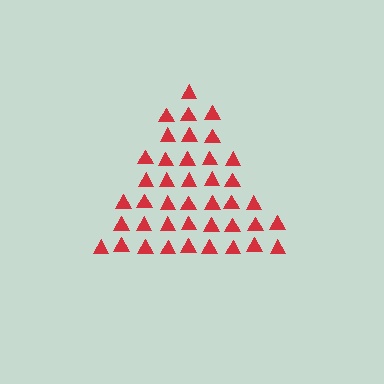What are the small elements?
The small elements are triangles.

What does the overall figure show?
The overall figure shows a triangle.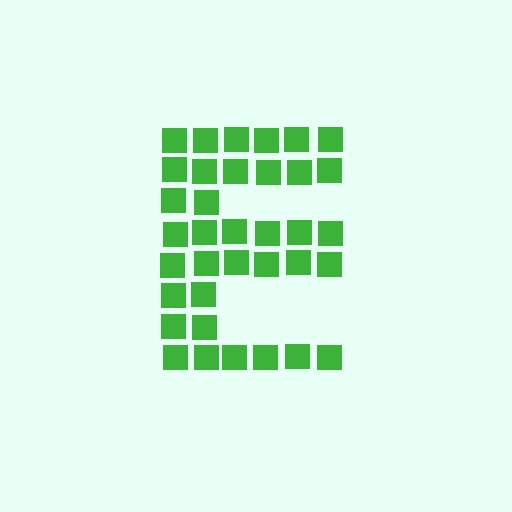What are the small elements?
The small elements are squares.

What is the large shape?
The large shape is the letter E.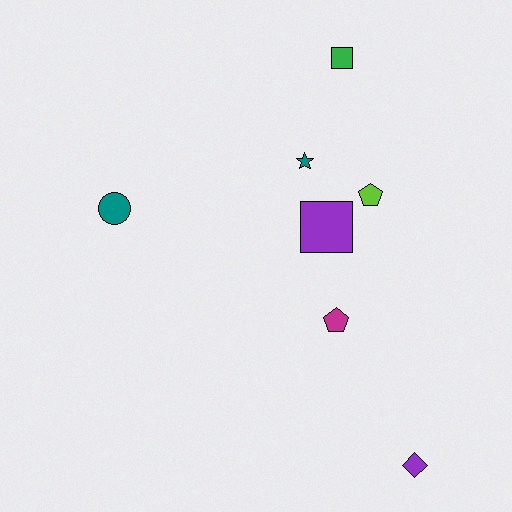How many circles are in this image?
There is 1 circle.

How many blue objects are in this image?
There are no blue objects.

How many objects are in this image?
There are 7 objects.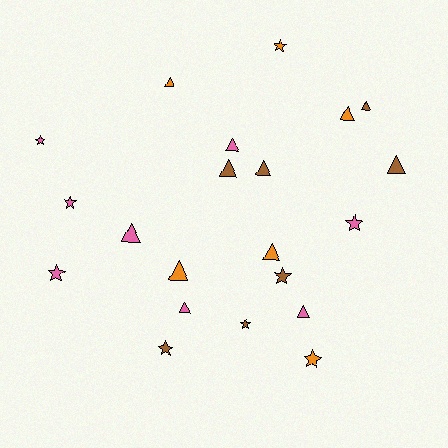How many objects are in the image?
There are 21 objects.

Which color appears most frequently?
Pink, with 8 objects.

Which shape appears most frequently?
Triangle, with 12 objects.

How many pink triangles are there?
There are 4 pink triangles.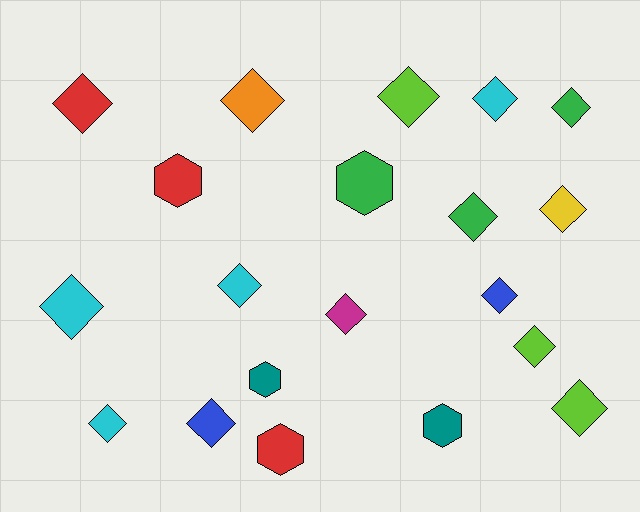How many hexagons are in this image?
There are 5 hexagons.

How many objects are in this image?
There are 20 objects.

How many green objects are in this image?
There are 3 green objects.